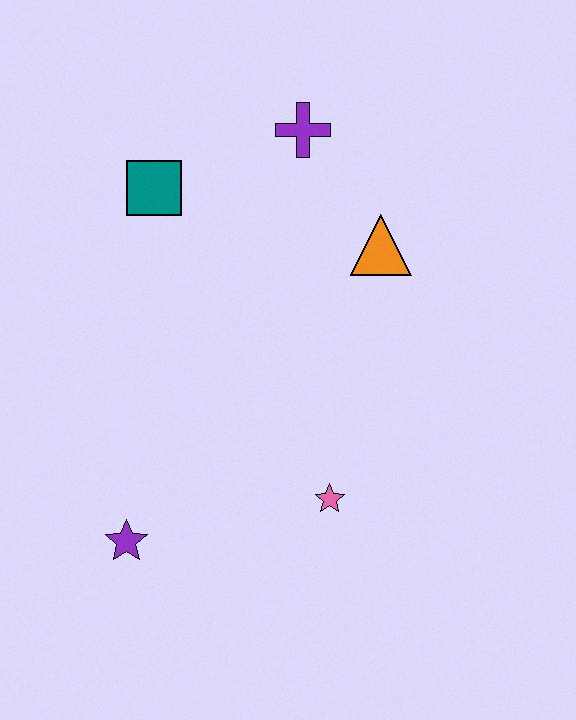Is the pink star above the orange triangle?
No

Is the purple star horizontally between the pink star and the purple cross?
No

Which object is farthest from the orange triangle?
The purple star is farthest from the orange triangle.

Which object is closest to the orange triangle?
The purple cross is closest to the orange triangle.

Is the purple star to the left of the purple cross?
Yes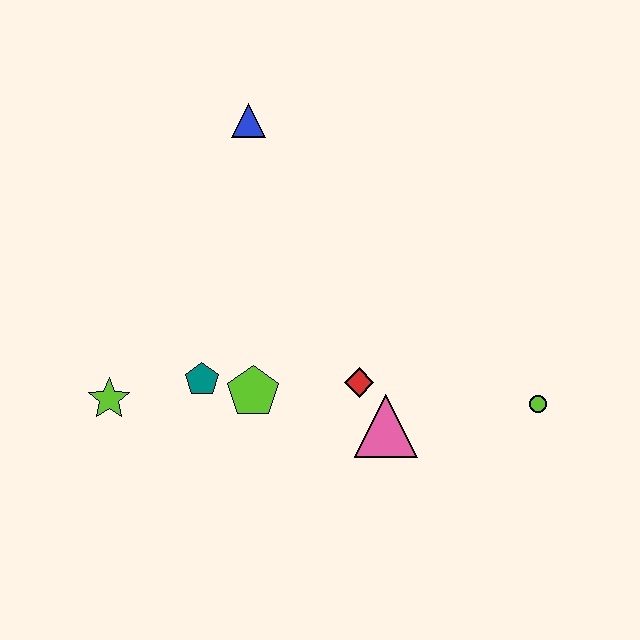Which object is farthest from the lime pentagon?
The lime circle is farthest from the lime pentagon.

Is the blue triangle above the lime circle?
Yes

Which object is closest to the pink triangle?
The red diamond is closest to the pink triangle.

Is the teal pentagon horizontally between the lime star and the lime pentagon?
Yes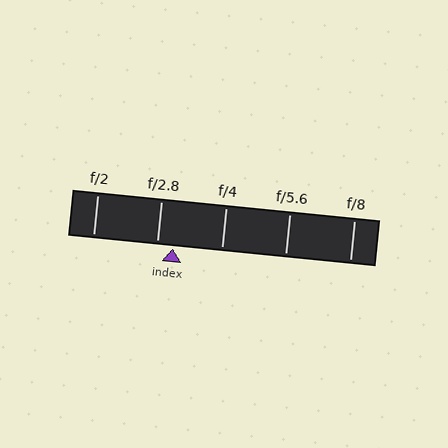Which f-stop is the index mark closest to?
The index mark is closest to f/2.8.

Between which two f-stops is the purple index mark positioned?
The index mark is between f/2.8 and f/4.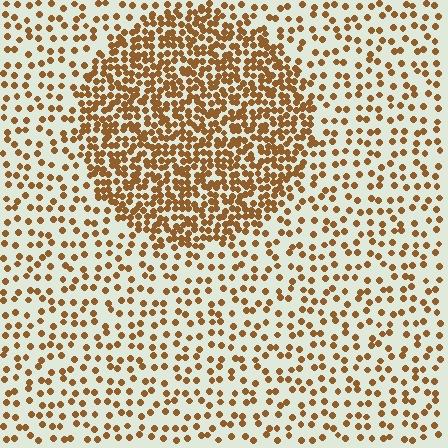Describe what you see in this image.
The image contains small brown elements arranged at two different densities. A circle-shaped region is visible where the elements are more densely packed than the surrounding area.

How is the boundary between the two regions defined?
The boundary is defined by a change in element density (approximately 2.5x ratio). All elements are the same color, size, and shape.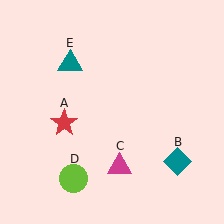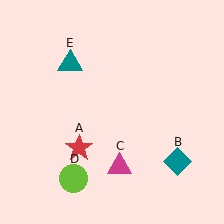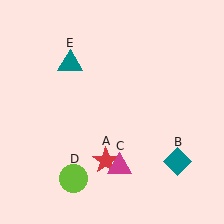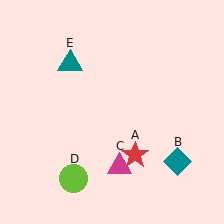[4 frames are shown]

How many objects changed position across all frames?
1 object changed position: red star (object A).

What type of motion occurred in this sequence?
The red star (object A) rotated counterclockwise around the center of the scene.